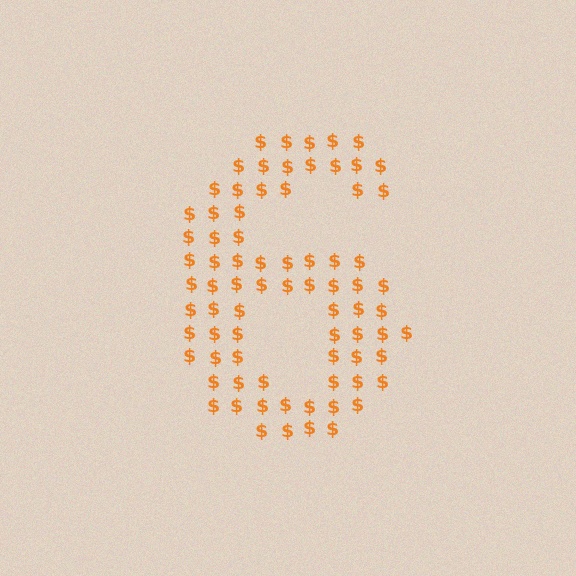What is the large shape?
The large shape is the digit 6.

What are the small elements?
The small elements are dollar signs.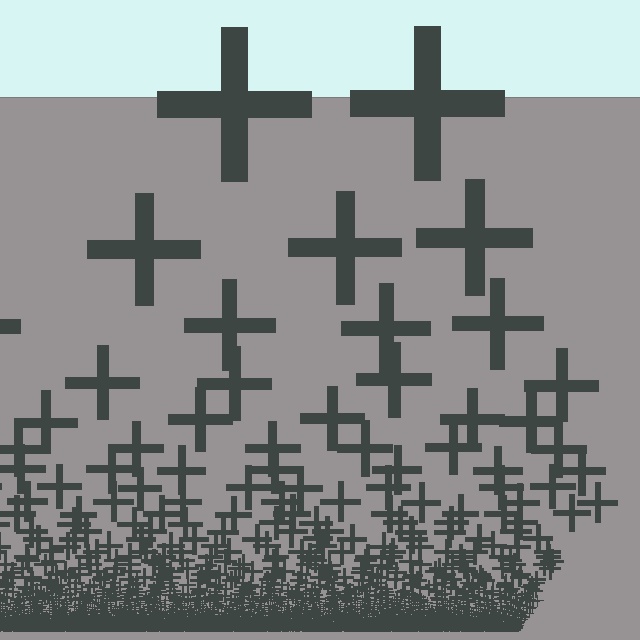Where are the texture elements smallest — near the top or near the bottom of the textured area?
Near the bottom.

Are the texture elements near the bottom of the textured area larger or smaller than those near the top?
Smaller. The gradient is inverted — elements near the bottom are smaller and denser.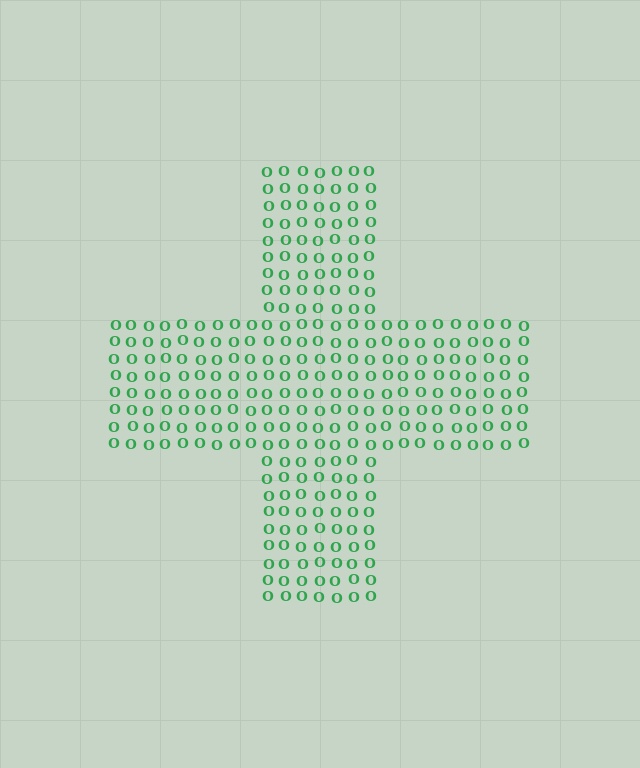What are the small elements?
The small elements are letter O's.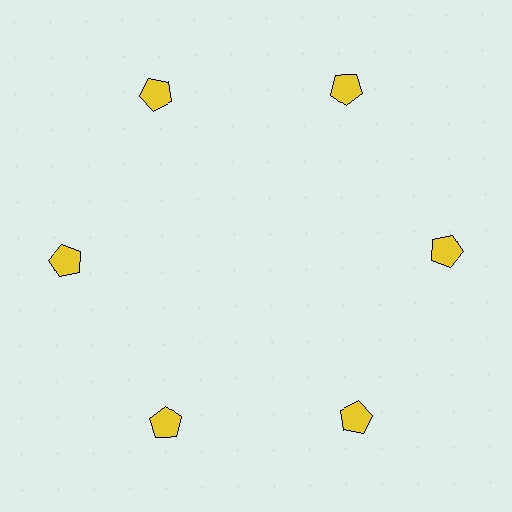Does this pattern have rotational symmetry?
Yes, this pattern has 6-fold rotational symmetry. It looks the same after rotating 60 degrees around the center.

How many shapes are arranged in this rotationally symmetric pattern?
There are 6 shapes, arranged in 6 groups of 1.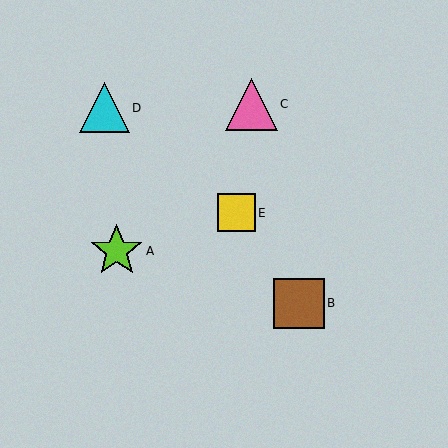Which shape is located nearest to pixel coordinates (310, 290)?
The brown square (labeled B) at (299, 303) is nearest to that location.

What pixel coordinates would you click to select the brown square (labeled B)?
Click at (299, 303) to select the brown square B.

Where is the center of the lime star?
The center of the lime star is at (117, 251).